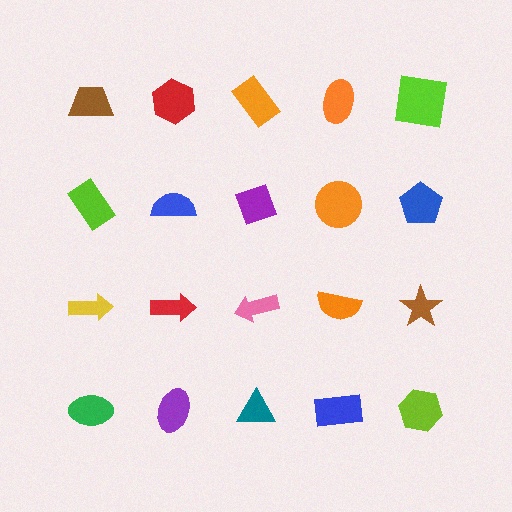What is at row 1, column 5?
A lime square.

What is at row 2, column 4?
An orange circle.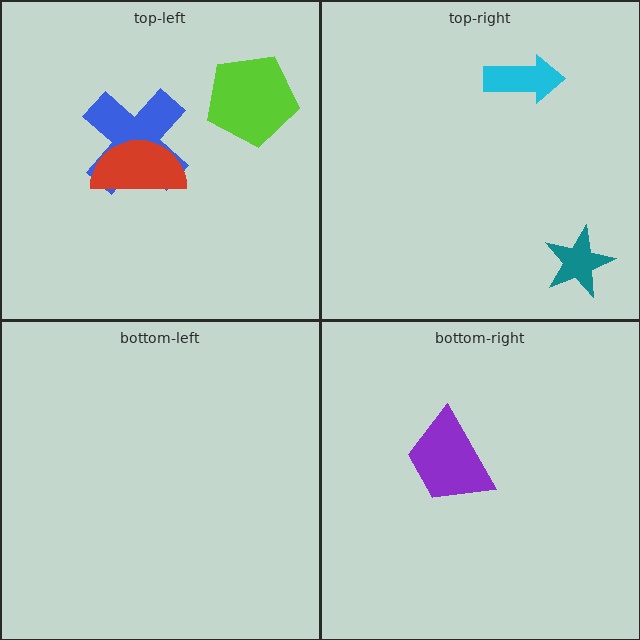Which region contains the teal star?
The top-right region.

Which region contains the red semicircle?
The top-left region.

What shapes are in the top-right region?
The cyan arrow, the teal star.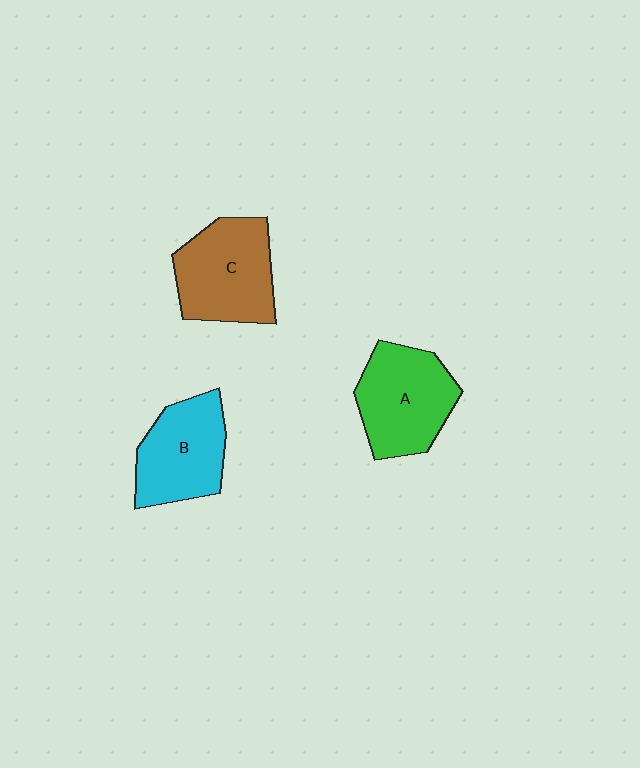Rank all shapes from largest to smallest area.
From largest to smallest: C (brown), A (green), B (cyan).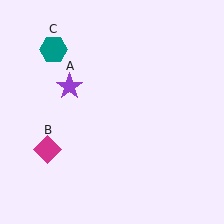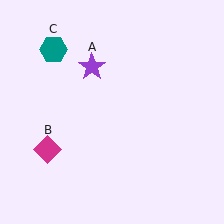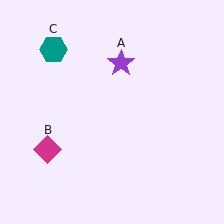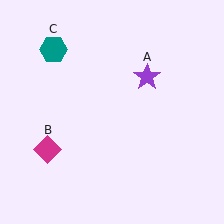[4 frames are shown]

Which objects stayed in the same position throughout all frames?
Magenta diamond (object B) and teal hexagon (object C) remained stationary.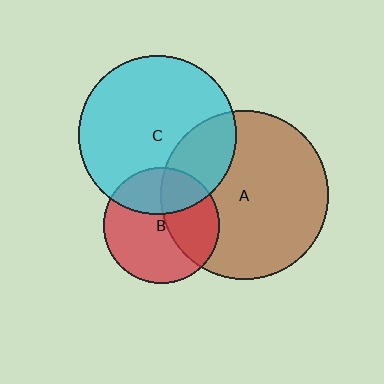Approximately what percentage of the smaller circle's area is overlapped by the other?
Approximately 30%.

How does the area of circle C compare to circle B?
Approximately 1.9 times.